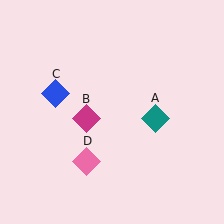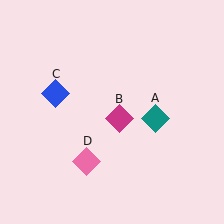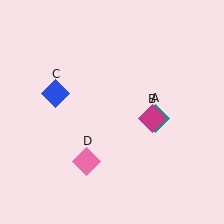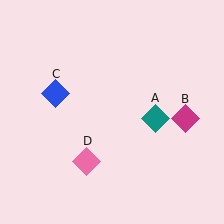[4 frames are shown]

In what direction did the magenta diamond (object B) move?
The magenta diamond (object B) moved right.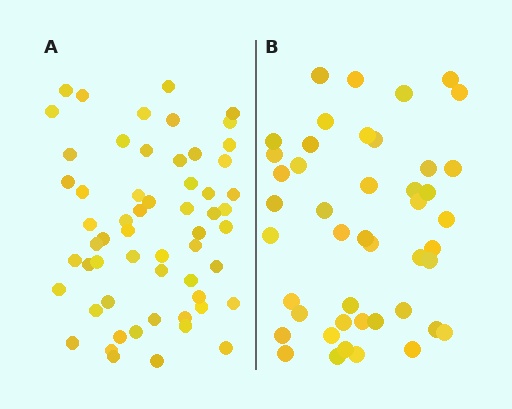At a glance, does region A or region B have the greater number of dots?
Region A (the left region) has more dots.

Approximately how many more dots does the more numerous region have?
Region A has approximately 15 more dots than region B.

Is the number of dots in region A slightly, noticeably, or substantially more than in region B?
Region A has noticeably more, but not dramatically so. The ratio is roughly 1.3 to 1.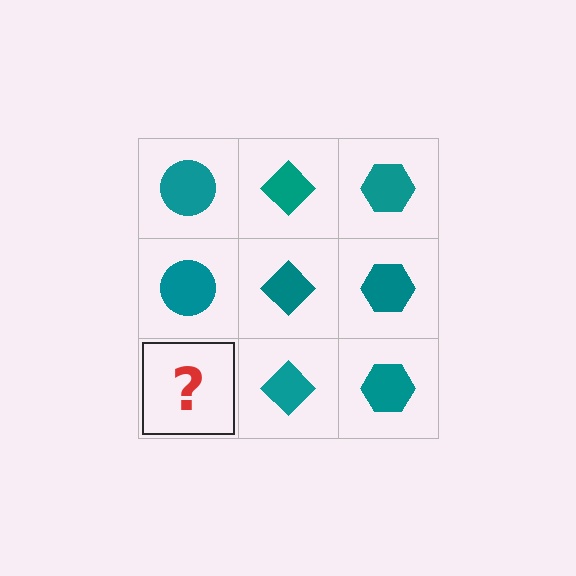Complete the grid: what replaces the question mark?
The question mark should be replaced with a teal circle.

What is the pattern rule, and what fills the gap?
The rule is that each column has a consistent shape. The gap should be filled with a teal circle.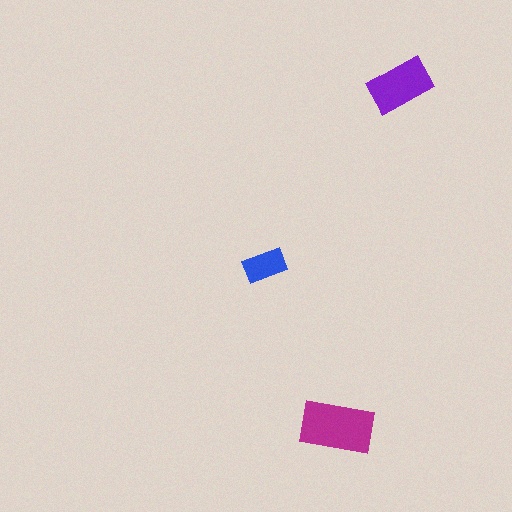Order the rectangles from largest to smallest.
the magenta one, the purple one, the blue one.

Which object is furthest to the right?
The purple rectangle is rightmost.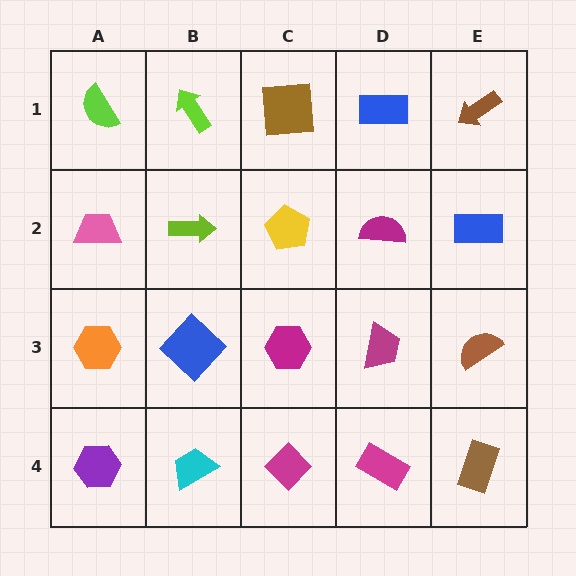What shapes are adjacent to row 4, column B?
A blue diamond (row 3, column B), a purple hexagon (row 4, column A), a magenta diamond (row 4, column C).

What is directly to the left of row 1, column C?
A lime arrow.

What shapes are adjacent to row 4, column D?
A magenta trapezoid (row 3, column D), a magenta diamond (row 4, column C), a brown rectangle (row 4, column E).